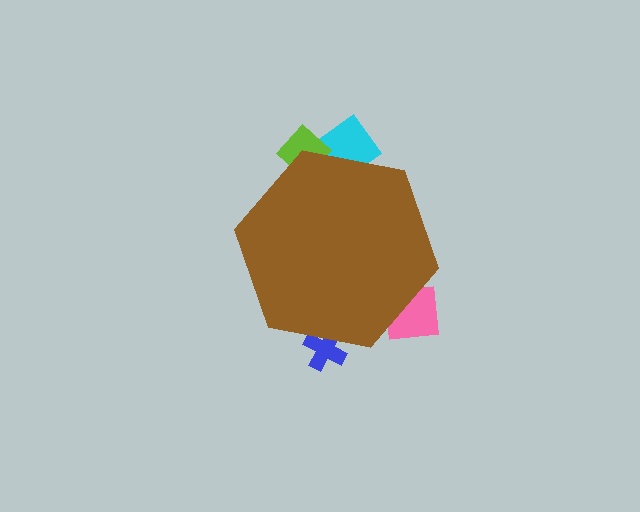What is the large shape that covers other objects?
A brown hexagon.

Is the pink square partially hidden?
Yes, the pink square is partially hidden behind the brown hexagon.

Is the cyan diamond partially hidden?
Yes, the cyan diamond is partially hidden behind the brown hexagon.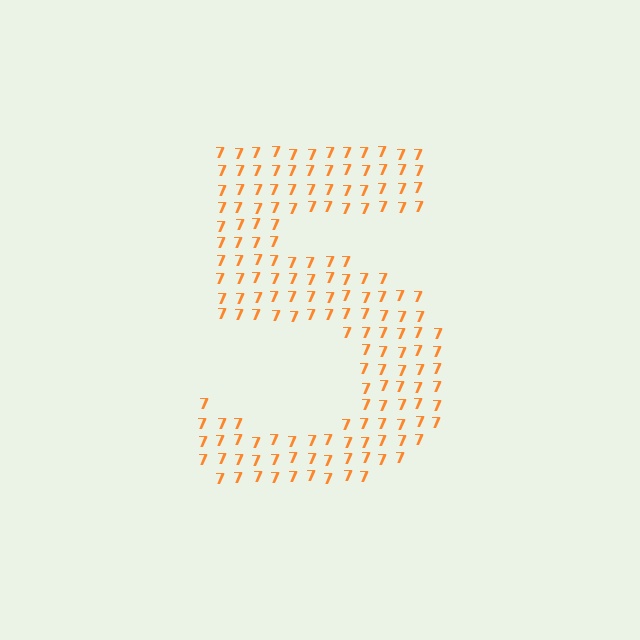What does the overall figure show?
The overall figure shows the digit 5.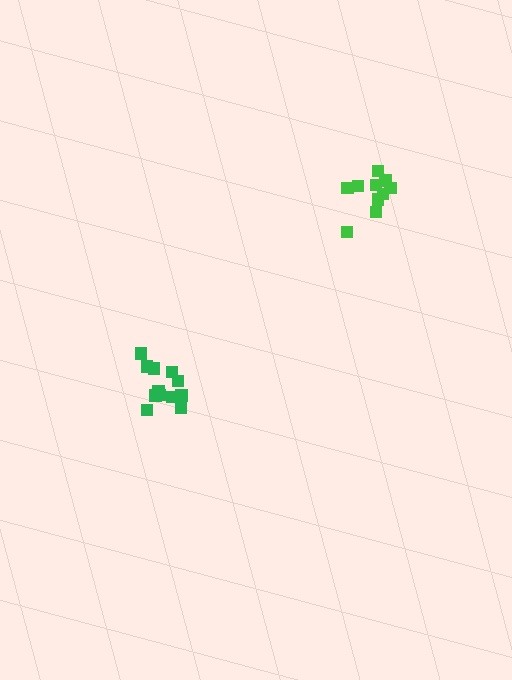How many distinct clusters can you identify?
There are 2 distinct clusters.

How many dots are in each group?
Group 1: 12 dots, Group 2: 10 dots (22 total).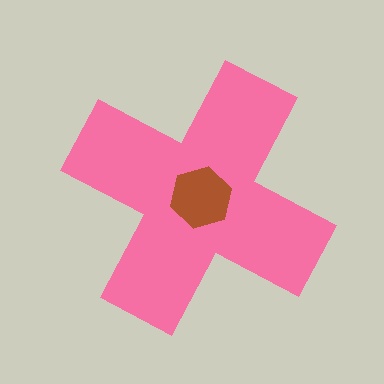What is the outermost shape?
The pink cross.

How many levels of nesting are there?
2.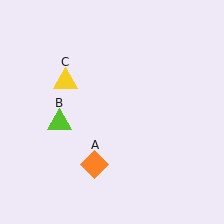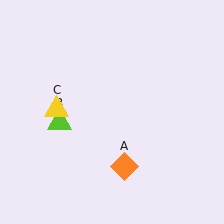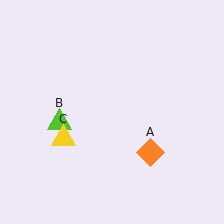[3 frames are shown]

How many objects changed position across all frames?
2 objects changed position: orange diamond (object A), yellow triangle (object C).